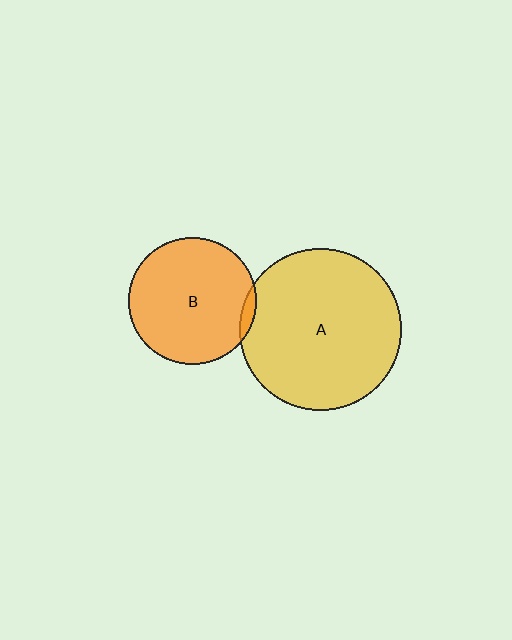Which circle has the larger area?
Circle A (yellow).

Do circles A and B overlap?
Yes.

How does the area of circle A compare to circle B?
Approximately 1.6 times.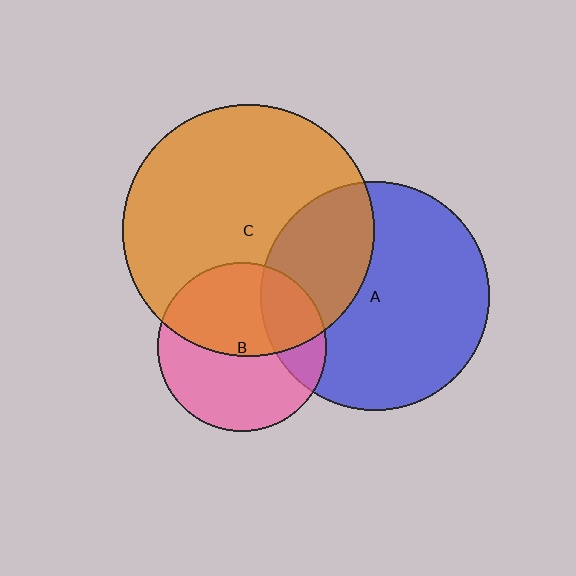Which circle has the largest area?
Circle C (orange).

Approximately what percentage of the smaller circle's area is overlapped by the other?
Approximately 25%.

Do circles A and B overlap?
Yes.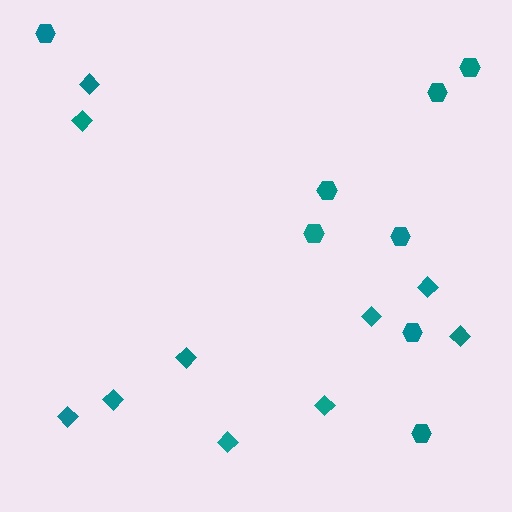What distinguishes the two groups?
There are 2 groups: one group of hexagons (8) and one group of diamonds (10).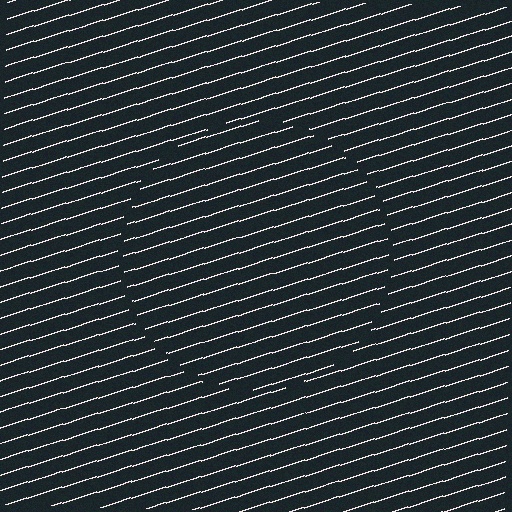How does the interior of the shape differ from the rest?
The interior of the shape contains the same grating, shifted by half a period — the contour is defined by the phase discontinuity where line-ends from the inner and outer gratings abut.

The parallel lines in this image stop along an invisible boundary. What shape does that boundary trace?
An illusory circle. The interior of the shape contains the same grating, shifted by half a period — the contour is defined by the phase discontinuity where line-ends from the inner and outer gratings abut.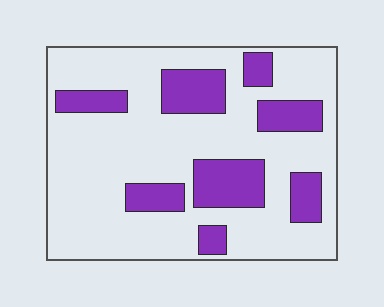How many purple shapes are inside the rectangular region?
8.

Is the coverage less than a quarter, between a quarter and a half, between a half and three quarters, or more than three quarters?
Less than a quarter.